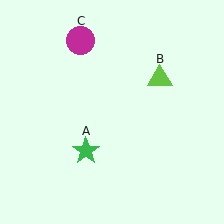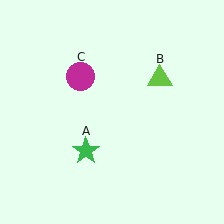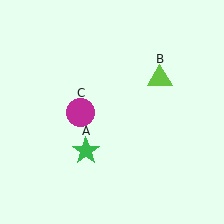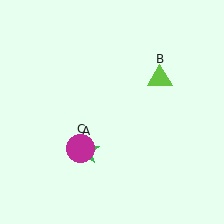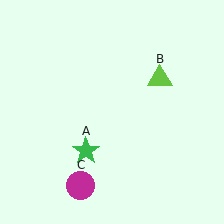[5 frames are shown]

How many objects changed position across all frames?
1 object changed position: magenta circle (object C).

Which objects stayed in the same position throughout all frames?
Green star (object A) and lime triangle (object B) remained stationary.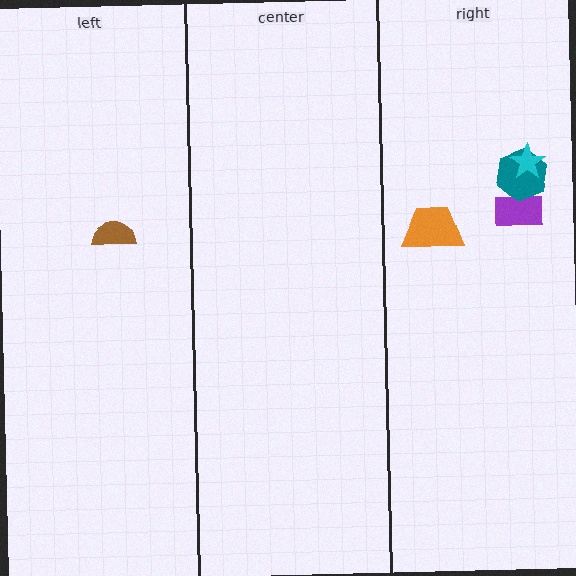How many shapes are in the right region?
4.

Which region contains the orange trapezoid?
The right region.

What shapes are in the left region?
The brown semicircle.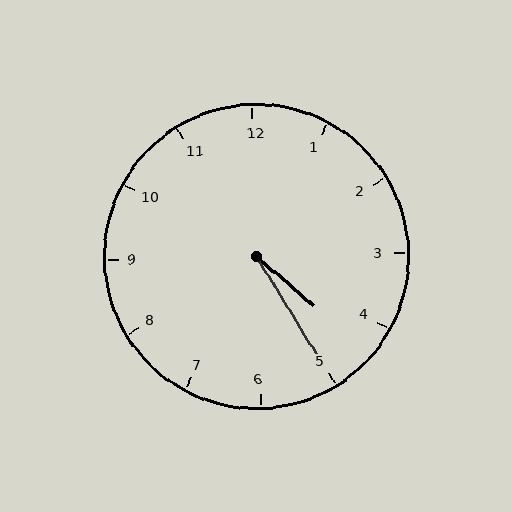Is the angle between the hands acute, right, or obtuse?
It is acute.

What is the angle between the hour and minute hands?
Approximately 18 degrees.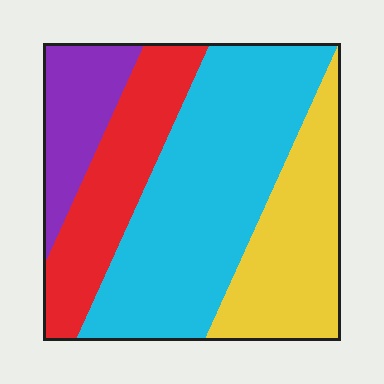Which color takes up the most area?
Cyan, at roughly 45%.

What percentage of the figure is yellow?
Yellow takes up between a sixth and a third of the figure.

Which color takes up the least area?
Purple, at roughly 15%.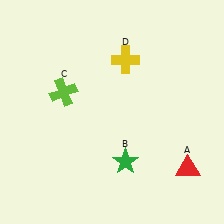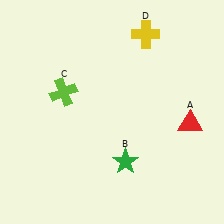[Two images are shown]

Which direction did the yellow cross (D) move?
The yellow cross (D) moved up.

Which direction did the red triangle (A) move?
The red triangle (A) moved up.